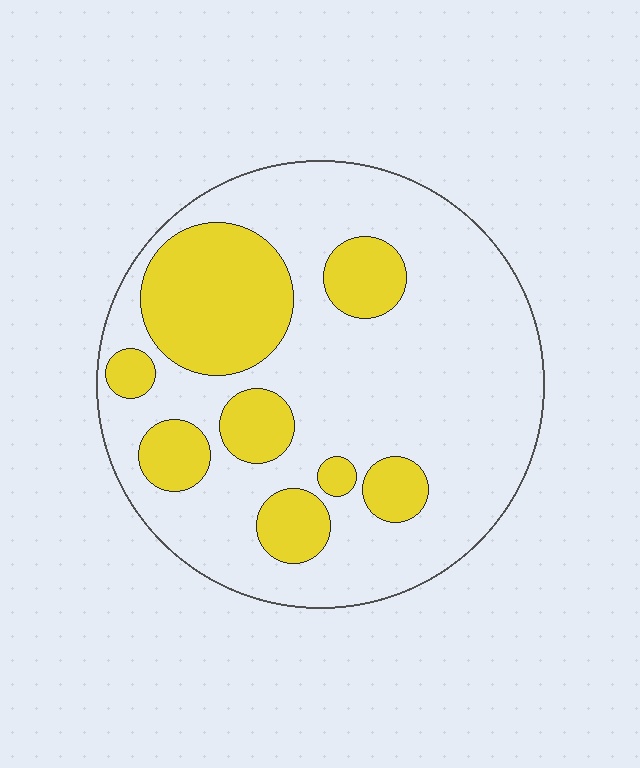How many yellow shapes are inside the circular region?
8.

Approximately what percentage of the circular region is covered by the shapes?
Approximately 30%.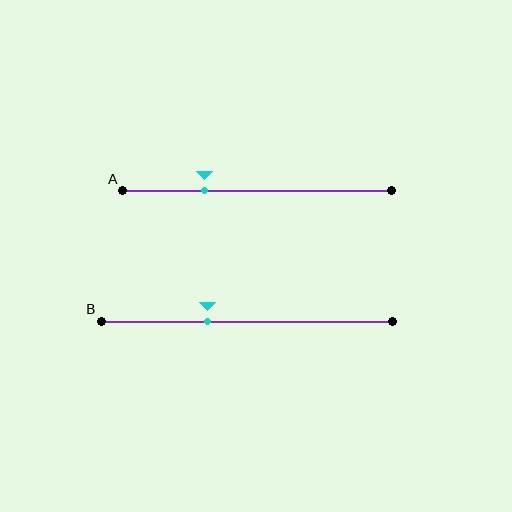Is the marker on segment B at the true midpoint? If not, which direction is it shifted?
No, the marker on segment B is shifted to the left by about 13% of the segment length.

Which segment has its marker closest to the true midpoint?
Segment B has its marker closest to the true midpoint.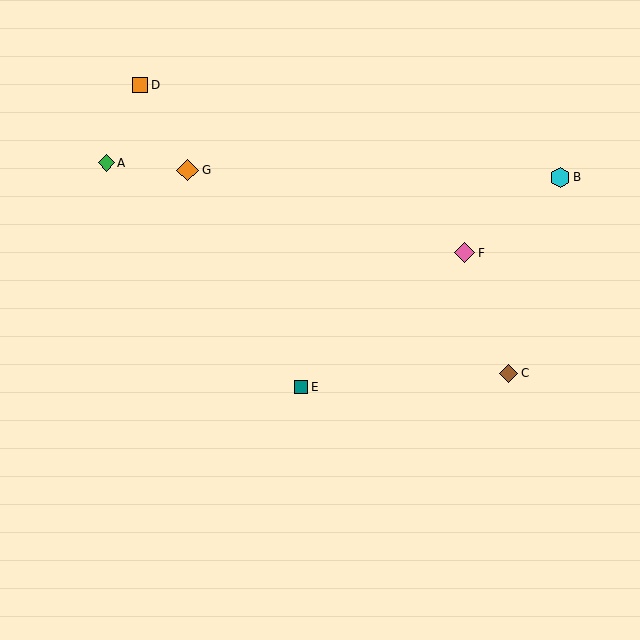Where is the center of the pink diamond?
The center of the pink diamond is at (465, 253).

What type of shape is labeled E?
Shape E is a teal square.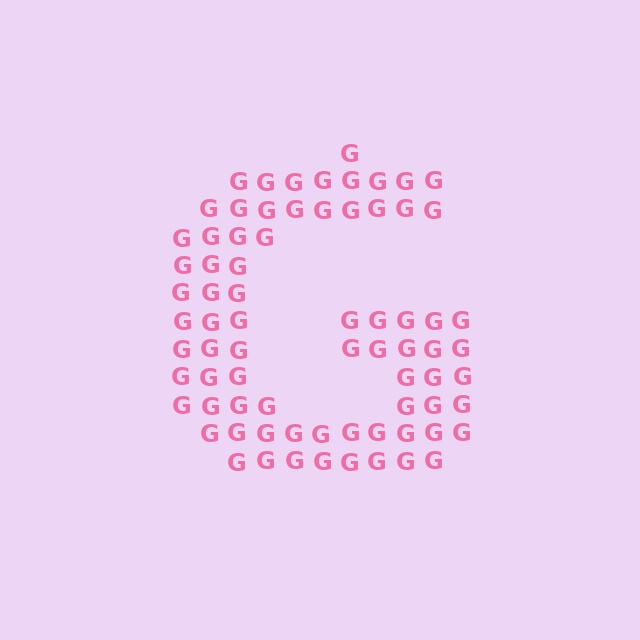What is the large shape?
The large shape is the letter G.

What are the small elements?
The small elements are letter G's.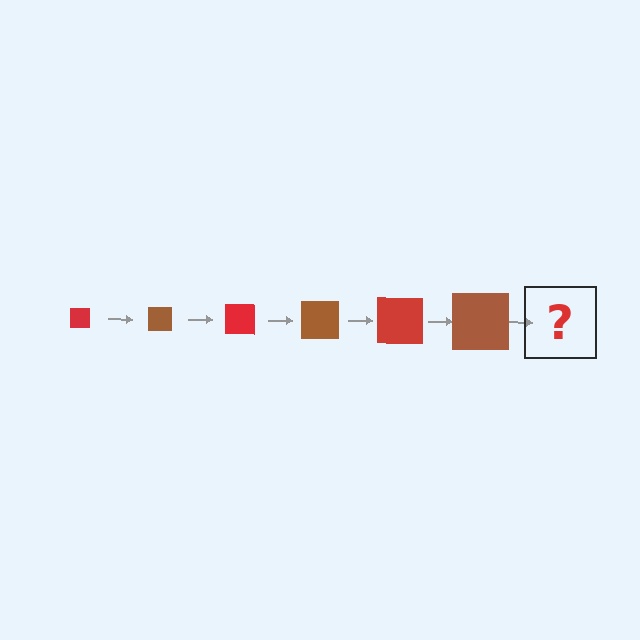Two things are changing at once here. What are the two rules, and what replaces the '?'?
The two rules are that the square grows larger each step and the color cycles through red and brown. The '?' should be a red square, larger than the previous one.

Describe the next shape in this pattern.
It should be a red square, larger than the previous one.